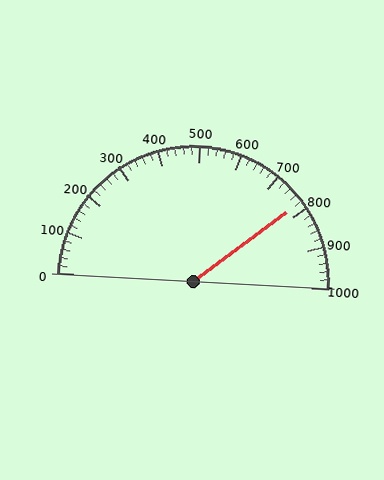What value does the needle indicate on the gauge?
The needle indicates approximately 780.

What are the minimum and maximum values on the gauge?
The gauge ranges from 0 to 1000.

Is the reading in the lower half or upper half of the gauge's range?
The reading is in the upper half of the range (0 to 1000).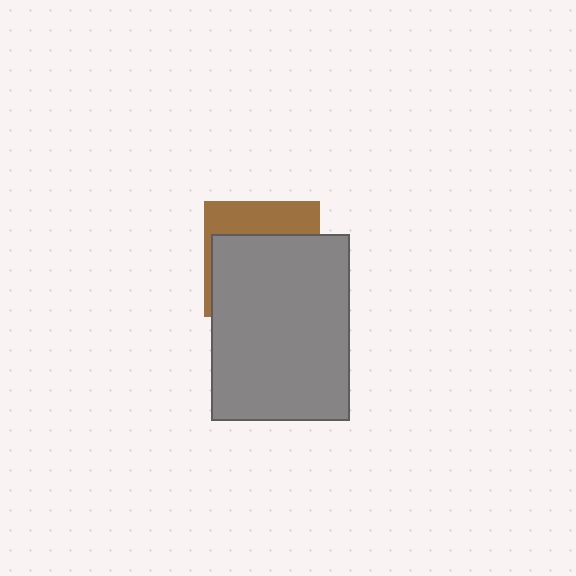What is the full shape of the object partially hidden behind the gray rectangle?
The partially hidden object is a brown square.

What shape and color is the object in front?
The object in front is a gray rectangle.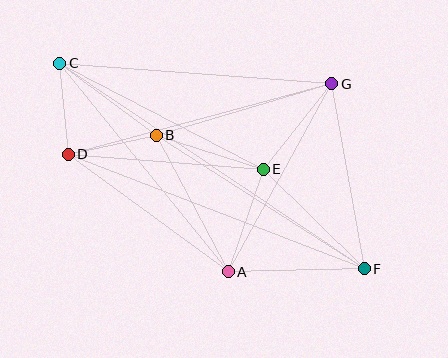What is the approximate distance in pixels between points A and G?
The distance between A and G is approximately 214 pixels.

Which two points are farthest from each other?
Points C and F are farthest from each other.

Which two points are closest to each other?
Points B and D are closest to each other.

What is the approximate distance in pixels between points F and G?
The distance between F and G is approximately 188 pixels.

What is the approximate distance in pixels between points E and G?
The distance between E and G is approximately 110 pixels.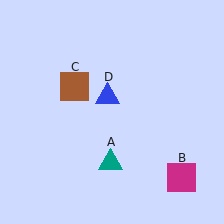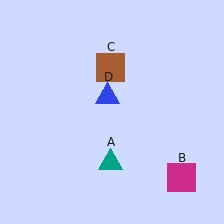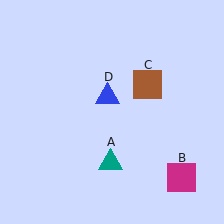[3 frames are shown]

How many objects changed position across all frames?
1 object changed position: brown square (object C).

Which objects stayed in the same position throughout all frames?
Teal triangle (object A) and magenta square (object B) and blue triangle (object D) remained stationary.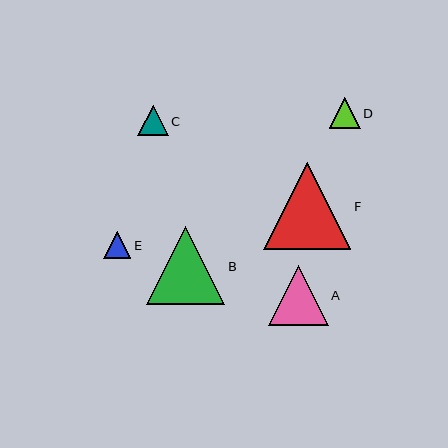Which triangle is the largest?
Triangle F is the largest with a size of approximately 87 pixels.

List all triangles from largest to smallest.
From largest to smallest: F, B, A, D, C, E.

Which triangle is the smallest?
Triangle E is the smallest with a size of approximately 27 pixels.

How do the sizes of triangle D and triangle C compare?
Triangle D and triangle C are approximately the same size.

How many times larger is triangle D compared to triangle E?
Triangle D is approximately 1.1 times the size of triangle E.